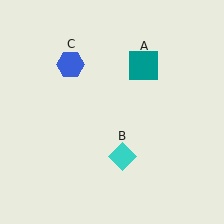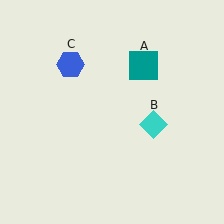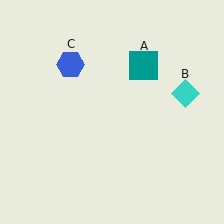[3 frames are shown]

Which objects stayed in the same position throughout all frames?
Teal square (object A) and blue hexagon (object C) remained stationary.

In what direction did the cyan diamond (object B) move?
The cyan diamond (object B) moved up and to the right.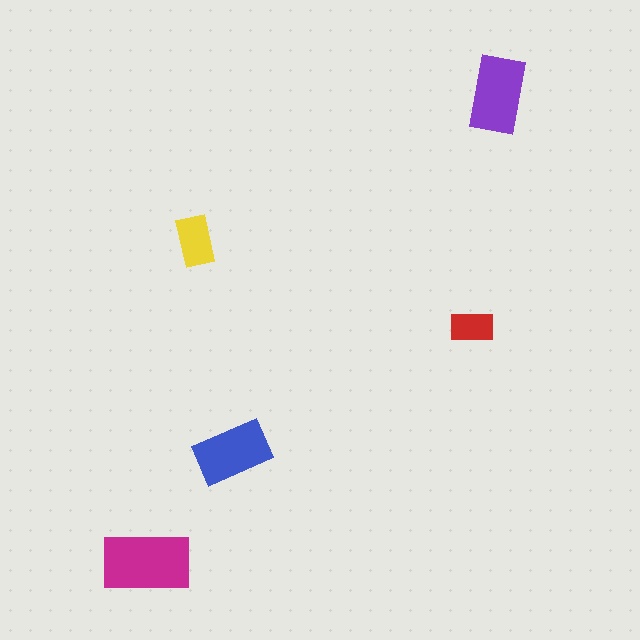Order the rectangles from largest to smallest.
the magenta one, the purple one, the blue one, the yellow one, the red one.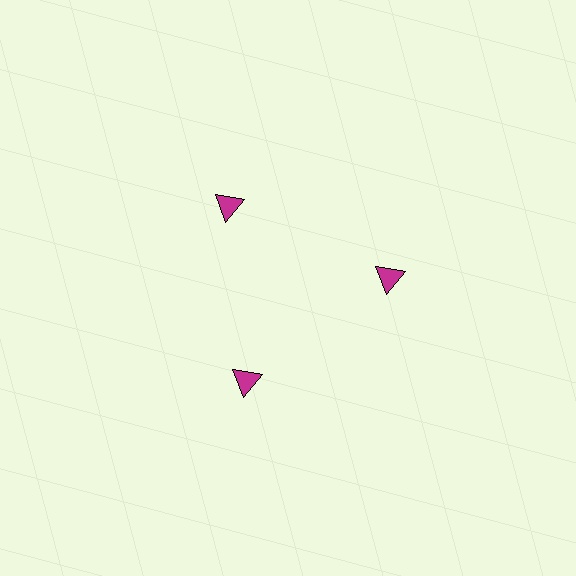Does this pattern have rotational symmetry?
Yes, this pattern has 3-fold rotational symmetry. It looks the same after rotating 120 degrees around the center.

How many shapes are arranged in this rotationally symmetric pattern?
There are 3 shapes, arranged in 3 groups of 1.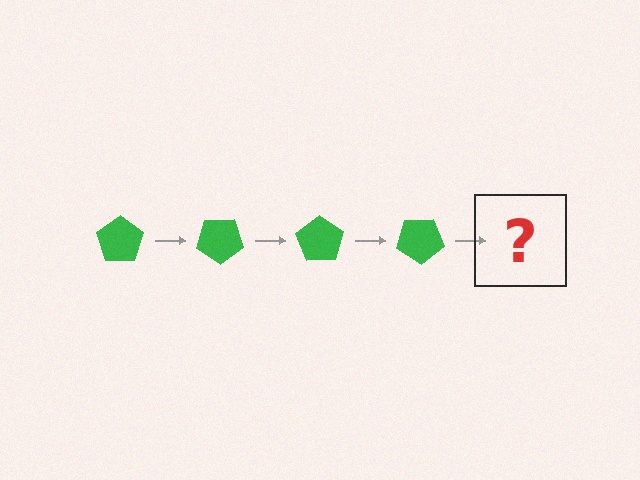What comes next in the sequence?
The next element should be a green pentagon rotated 140 degrees.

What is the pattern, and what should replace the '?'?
The pattern is that the pentagon rotates 35 degrees each step. The '?' should be a green pentagon rotated 140 degrees.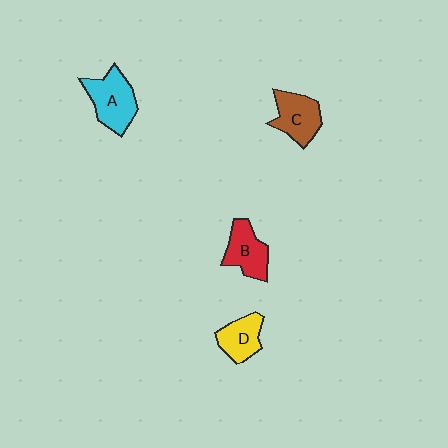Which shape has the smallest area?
Shape D (yellow).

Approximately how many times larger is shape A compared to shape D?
Approximately 1.4 times.